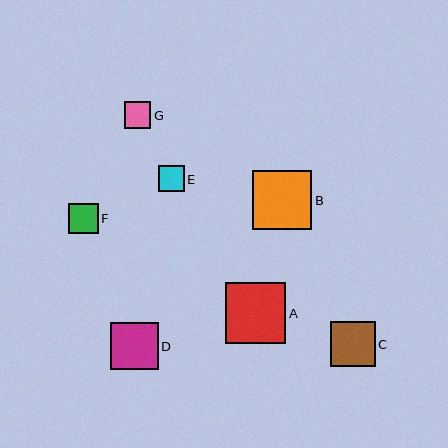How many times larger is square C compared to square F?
Square C is approximately 1.5 times the size of square F.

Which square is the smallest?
Square E is the smallest with a size of approximately 26 pixels.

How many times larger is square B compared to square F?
Square B is approximately 2.0 times the size of square F.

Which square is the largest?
Square A is the largest with a size of approximately 61 pixels.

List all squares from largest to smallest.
From largest to smallest: A, B, D, C, F, G, E.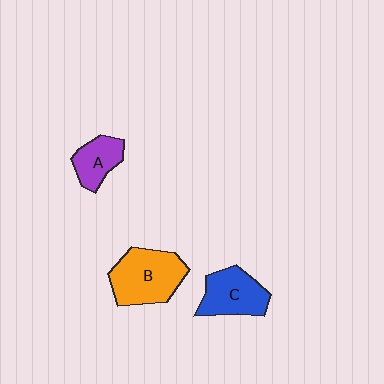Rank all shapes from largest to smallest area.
From largest to smallest: B (orange), C (blue), A (purple).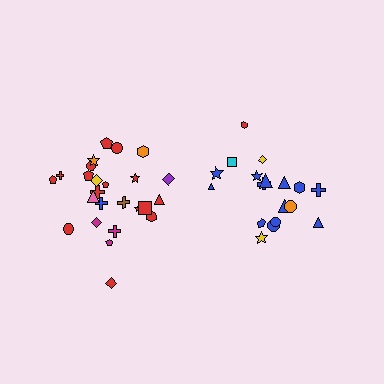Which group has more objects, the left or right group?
The left group.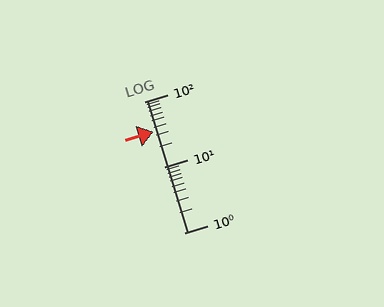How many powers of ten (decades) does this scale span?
The scale spans 2 decades, from 1 to 100.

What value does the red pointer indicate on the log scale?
The pointer indicates approximately 35.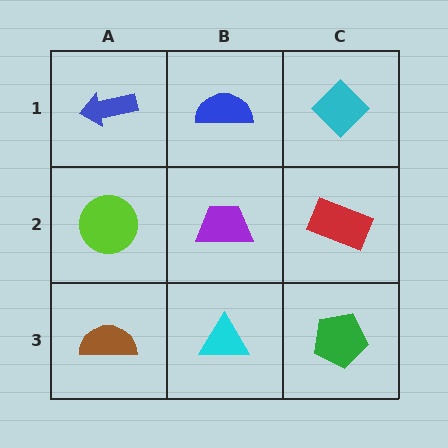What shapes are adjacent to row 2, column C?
A cyan diamond (row 1, column C), a green pentagon (row 3, column C), a purple trapezoid (row 2, column B).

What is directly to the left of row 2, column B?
A lime circle.